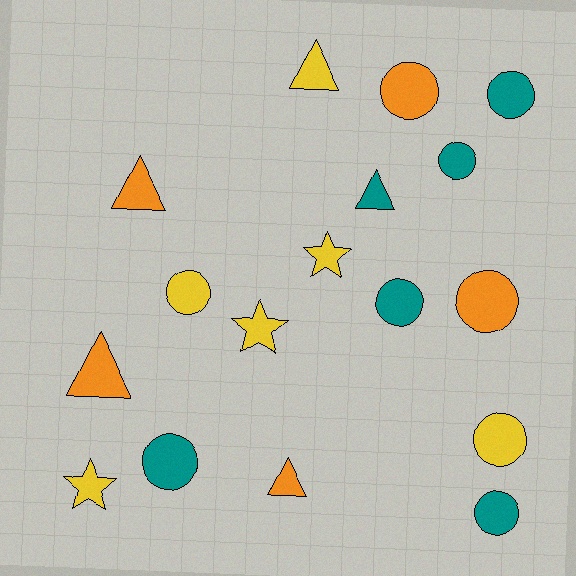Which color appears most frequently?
Teal, with 6 objects.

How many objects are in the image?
There are 17 objects.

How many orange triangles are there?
There are 3 orange triangles.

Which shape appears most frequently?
Circle, with 9 objects.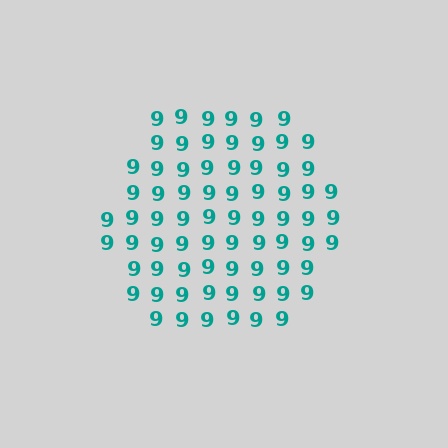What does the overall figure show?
The overall figure shows a hexagon.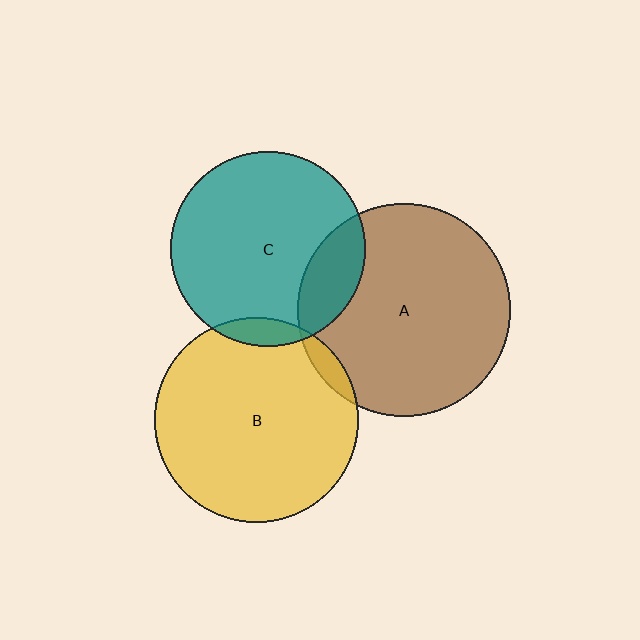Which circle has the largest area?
Circle A (brown).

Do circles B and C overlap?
Yes.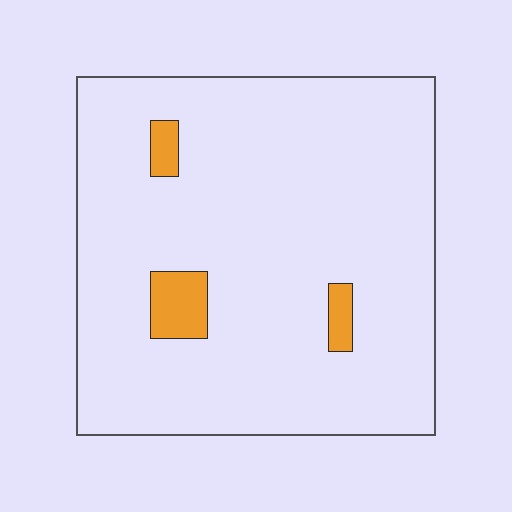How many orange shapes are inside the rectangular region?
3.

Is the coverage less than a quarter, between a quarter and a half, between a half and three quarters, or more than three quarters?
Less than a quarter.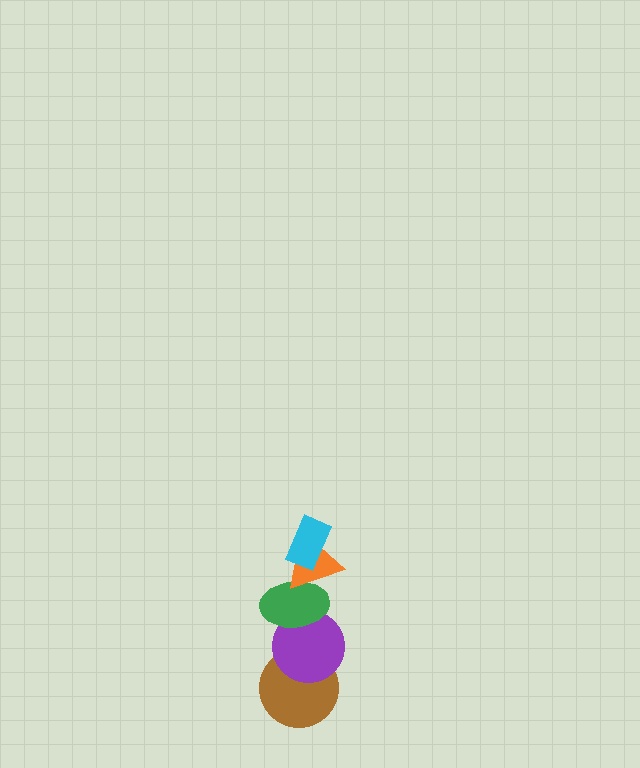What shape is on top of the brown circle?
The purple circle is on top of the brown circle.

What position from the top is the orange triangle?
The orange triangle is 2nd from the top.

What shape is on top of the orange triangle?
The cyan rectangle is on top of the orange triangle.